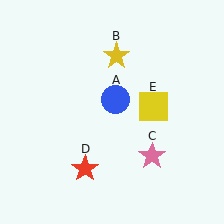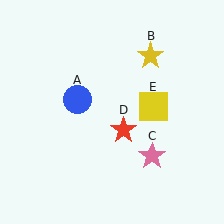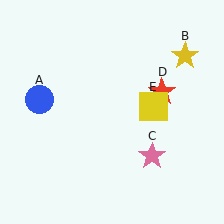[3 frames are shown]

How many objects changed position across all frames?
3 objects changed position: blue circle (object A), yellow star (object B), red star (object D).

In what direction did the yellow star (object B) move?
The yellow star (object B) moved right.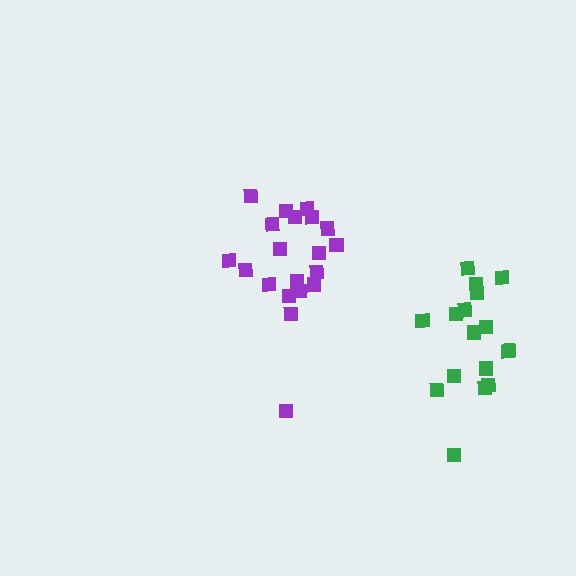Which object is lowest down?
The green cluster is bottommost.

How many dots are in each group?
Group 1: 20 dots, Group 2: 17 dots (37 total).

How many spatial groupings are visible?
There are 2 spatial groupings.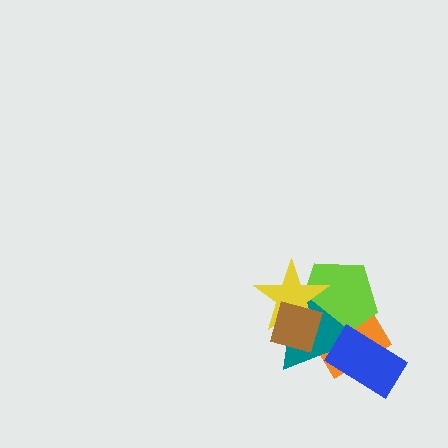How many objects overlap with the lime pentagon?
5 objects overlap with the lime pentagon.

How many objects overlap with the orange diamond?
5 objects overlap with the orange diamond.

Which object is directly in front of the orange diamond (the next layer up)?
The lime pentagon is directly in front of the orange diamond.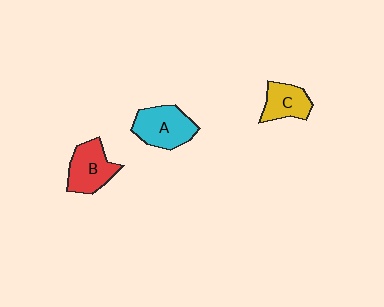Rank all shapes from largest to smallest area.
From largest to smallest: A (cyan), B (red), C (yellow).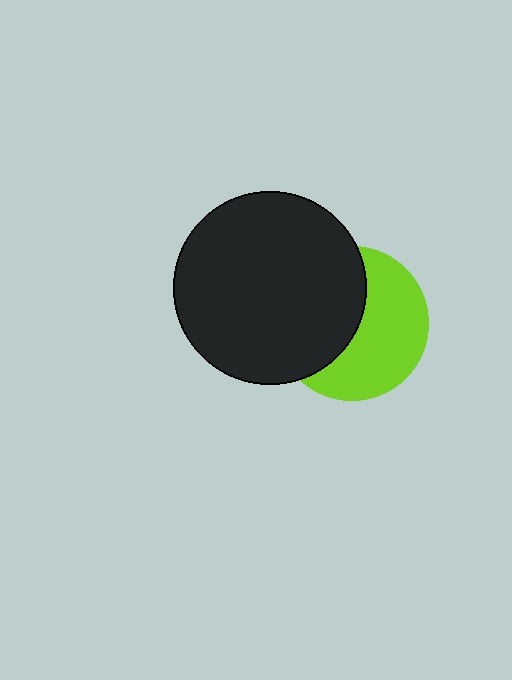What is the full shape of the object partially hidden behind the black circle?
The partially hidden object is a lime circle.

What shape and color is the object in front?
The object in front is a black circle.